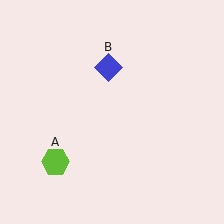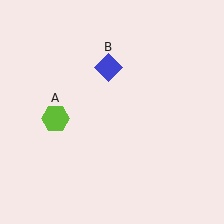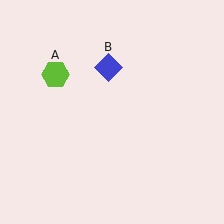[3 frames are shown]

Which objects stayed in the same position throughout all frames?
Blue diamond (object B) remained stationary.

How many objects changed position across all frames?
1 object changed position: lime hexagon (object A).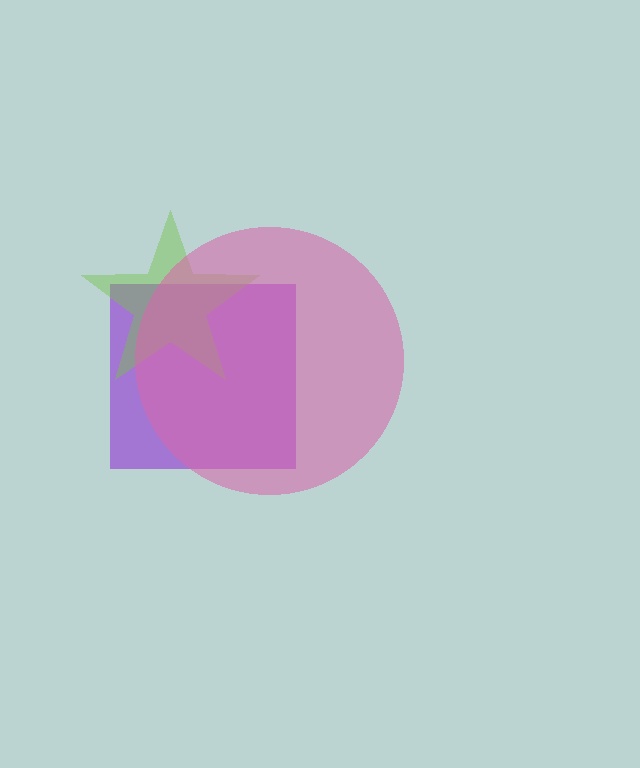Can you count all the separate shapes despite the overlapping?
Yes, there are 3 separate shapes.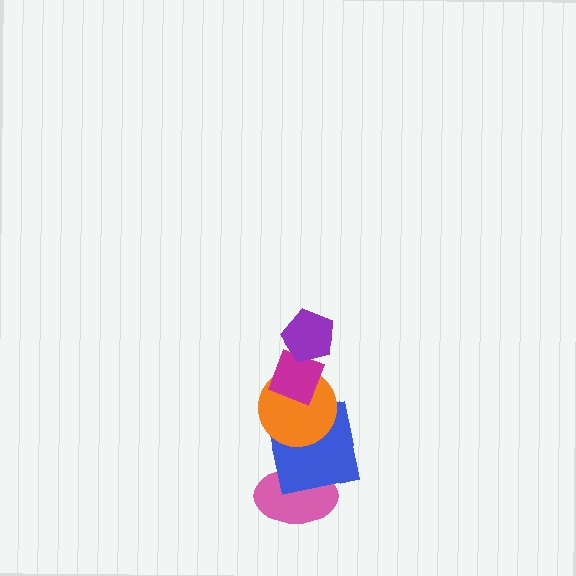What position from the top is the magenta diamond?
The magenta diamond is 2nd from the top.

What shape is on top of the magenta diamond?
The purple pentagon is on top of the magenta diamond.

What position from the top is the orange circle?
The orange circle is 3rd from the top.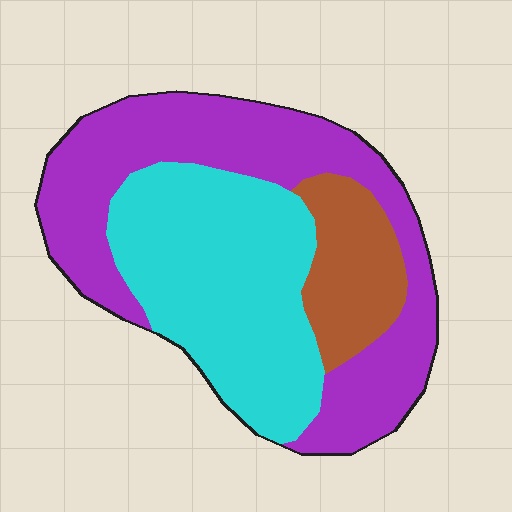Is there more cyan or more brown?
Cyan.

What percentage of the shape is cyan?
Cyan takes up about two fifths (2/5) of the shape.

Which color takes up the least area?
Brown, at roughly 15%.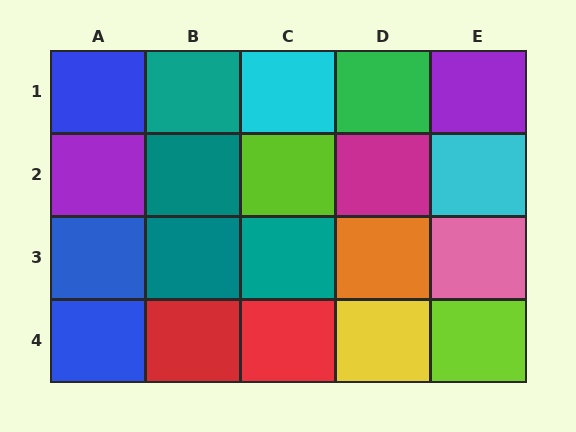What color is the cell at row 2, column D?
Magenta.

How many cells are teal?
4 cells are teal.